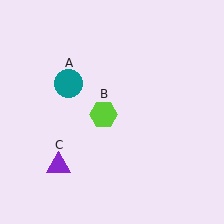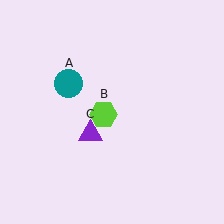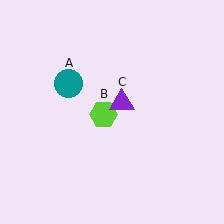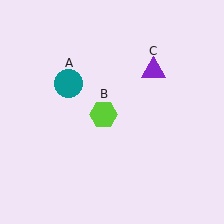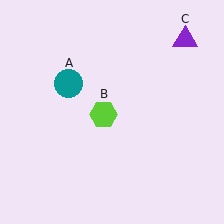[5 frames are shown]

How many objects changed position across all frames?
1 object changed position: purple triangle (object C).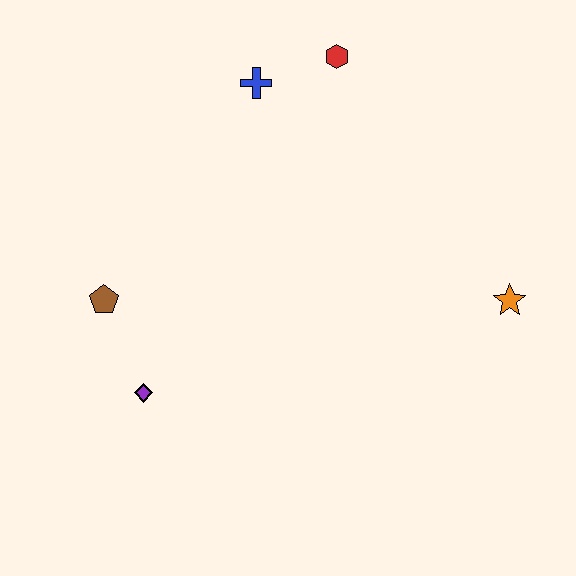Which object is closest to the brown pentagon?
The purple diamond is closest to the brown pentagon.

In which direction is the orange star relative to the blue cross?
The orange star is to the right of the blue cross.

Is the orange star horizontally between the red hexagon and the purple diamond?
No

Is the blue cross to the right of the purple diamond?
Yes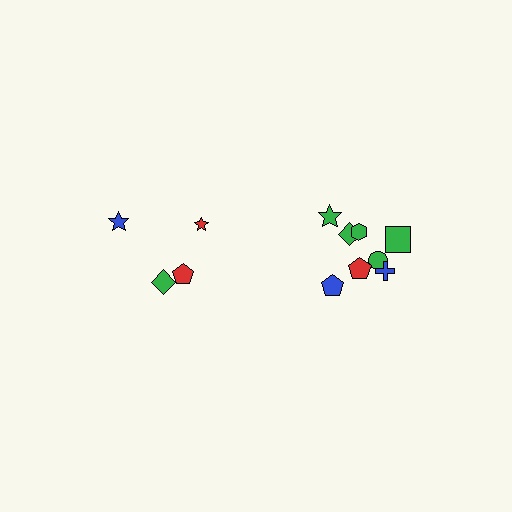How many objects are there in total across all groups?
There are 12 objects.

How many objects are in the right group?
There are 8 objects.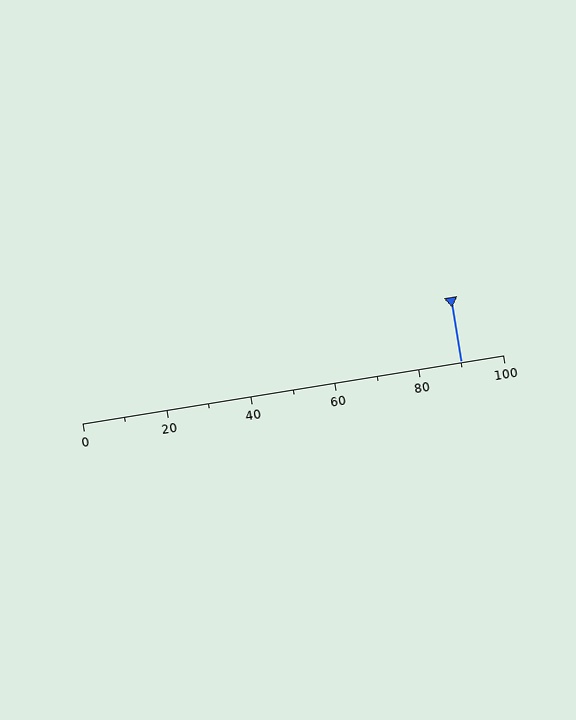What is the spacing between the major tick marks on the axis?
The major ticks are spaced 20 apart.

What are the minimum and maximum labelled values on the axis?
The axis runs from 0 to 100.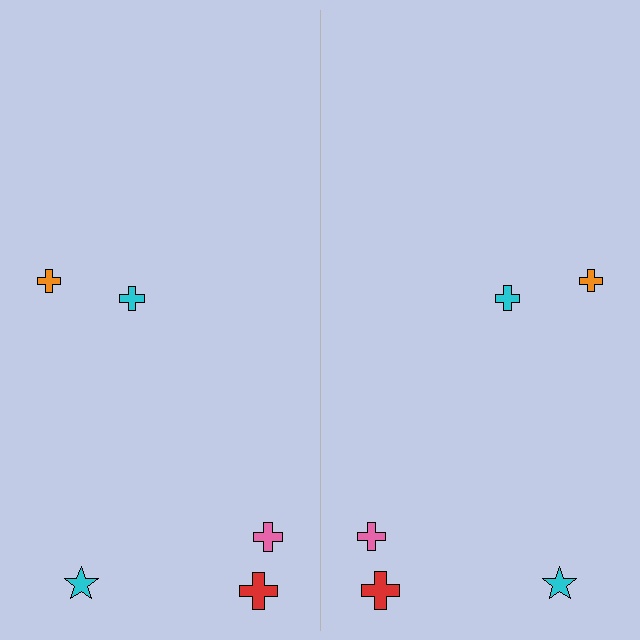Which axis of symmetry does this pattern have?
The pattern has a vertical axis of symmetry running through the center of the image.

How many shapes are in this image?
There are 10 shapes in this image.